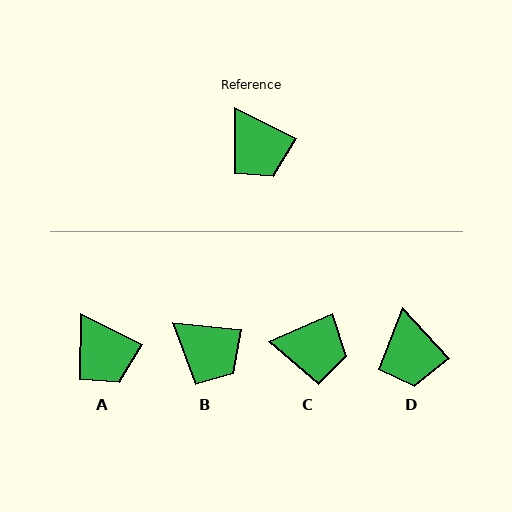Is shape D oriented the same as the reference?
No, it is off by about 21 degrees.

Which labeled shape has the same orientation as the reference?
A.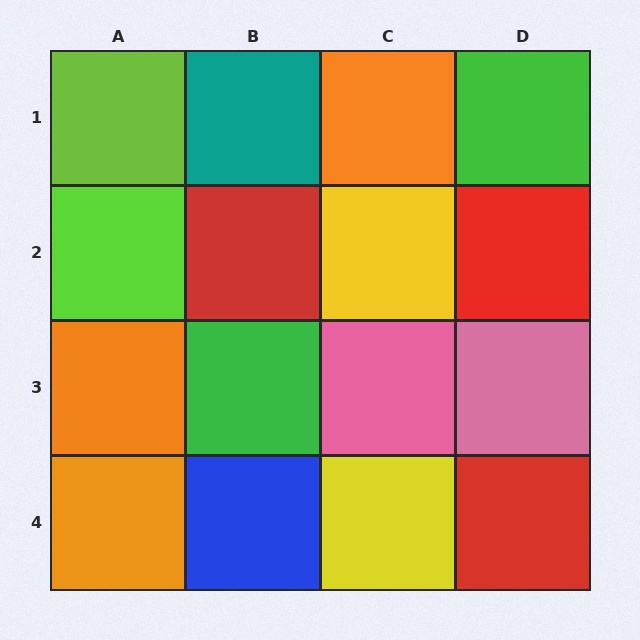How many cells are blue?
1 cell is blue.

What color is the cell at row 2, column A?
Lime.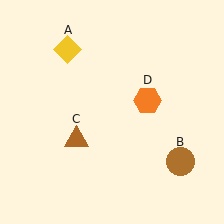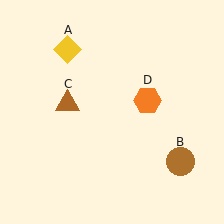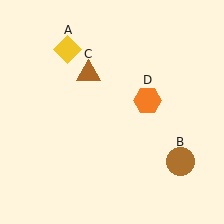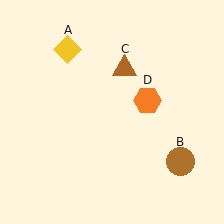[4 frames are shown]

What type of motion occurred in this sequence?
The brown triangle (object C) rotated clockwise around the center of the scene.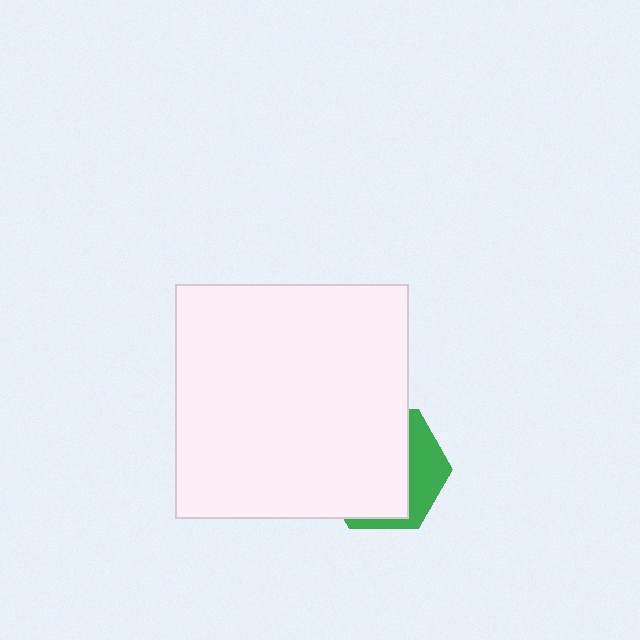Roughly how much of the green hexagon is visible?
A small part of it is visible (roughly 30%).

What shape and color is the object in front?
The object in front is a white square.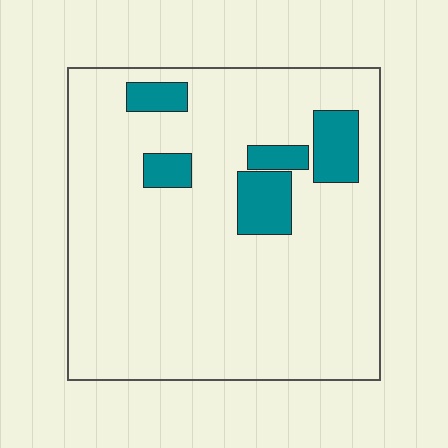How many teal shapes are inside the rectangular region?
5.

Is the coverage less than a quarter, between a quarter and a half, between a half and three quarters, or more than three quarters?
Less than a quarter.